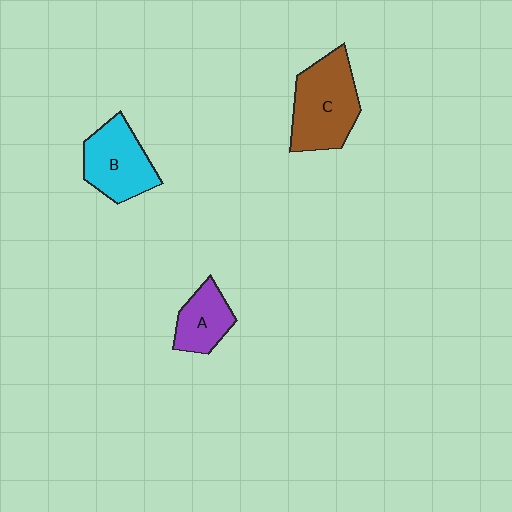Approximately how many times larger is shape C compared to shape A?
Approximately 1.8 times.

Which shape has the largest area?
Shape C (brown).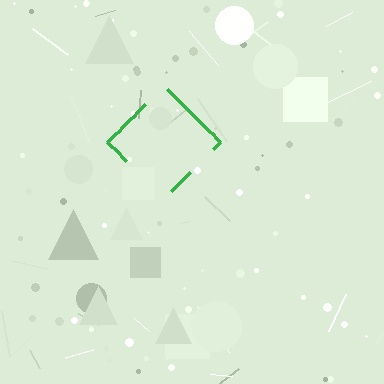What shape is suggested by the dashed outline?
The dashed outline suggests a diamond.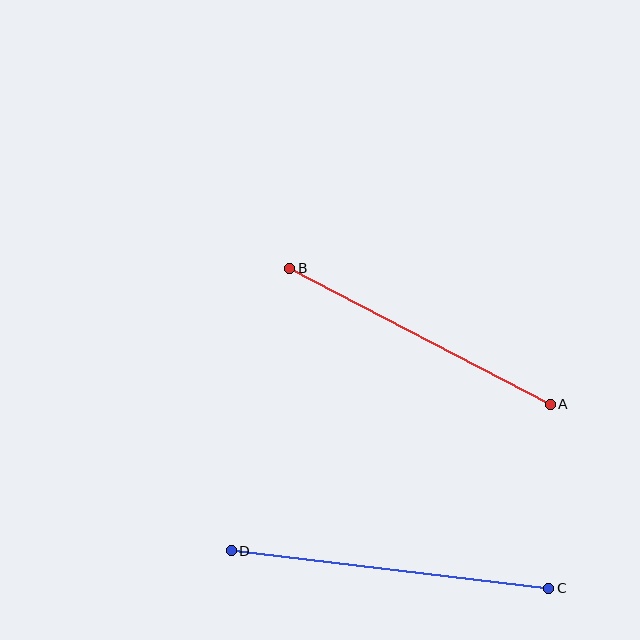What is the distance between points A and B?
The distance is approximately 294 pixels.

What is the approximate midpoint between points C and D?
The midpoint is at approximately (390, 569) pixels.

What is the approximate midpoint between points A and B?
The midpoint is at approximately (420, 336) pixels.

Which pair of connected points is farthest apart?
Points C and D are farthest apart.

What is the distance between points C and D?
The distance is approximately 320 pixels.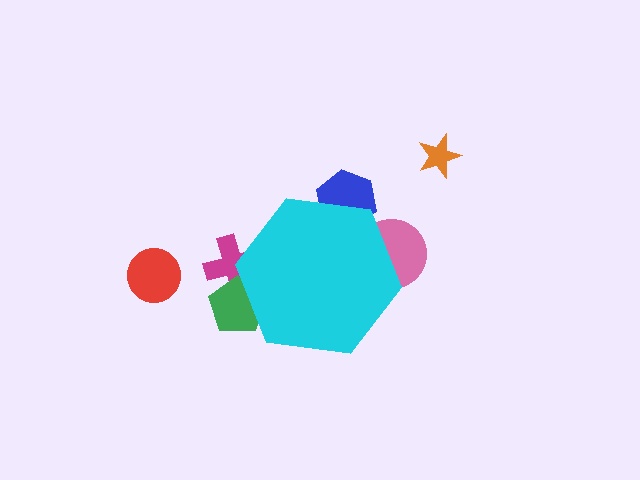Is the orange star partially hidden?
No, the orange star is fully visible.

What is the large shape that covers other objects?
A cyan hexagon.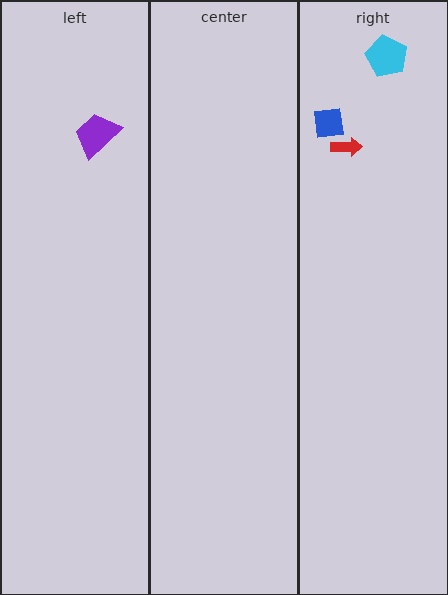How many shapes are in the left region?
1.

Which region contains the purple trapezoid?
The left region.